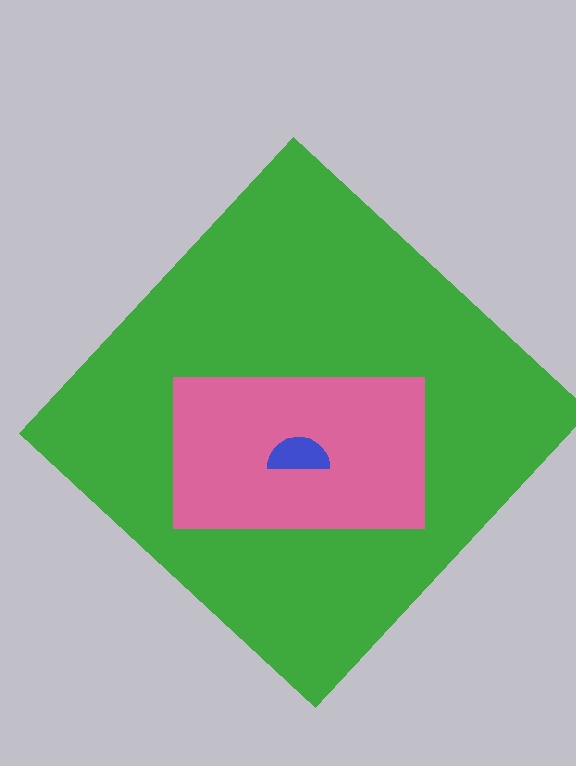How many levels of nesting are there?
3.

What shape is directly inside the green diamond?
The pink rectangle.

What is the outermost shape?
The green diamond.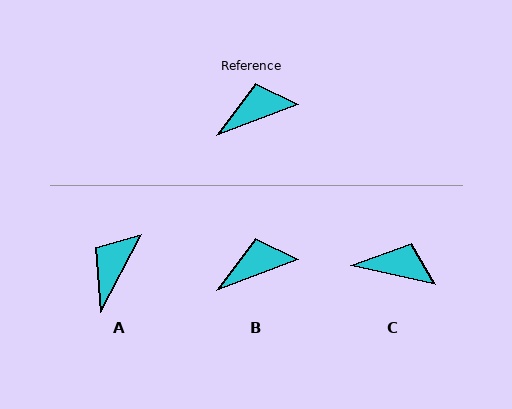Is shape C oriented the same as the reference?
No, it is off by about 34 degrees.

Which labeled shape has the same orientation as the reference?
B.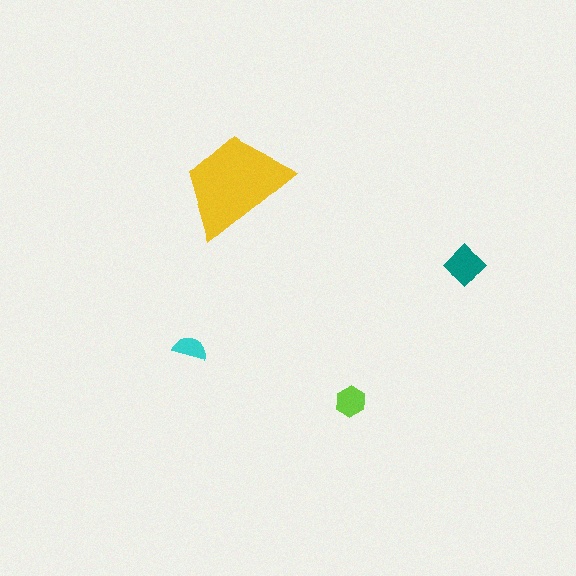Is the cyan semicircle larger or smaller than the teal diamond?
Smaller.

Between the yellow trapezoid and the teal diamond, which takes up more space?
The yellow trapezoid.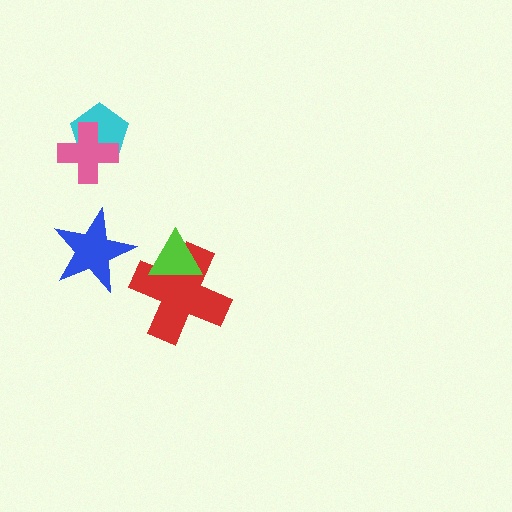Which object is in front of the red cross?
The lime triangle is in front of the red cross.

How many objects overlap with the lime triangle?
1 object overlaps with the lime triangle.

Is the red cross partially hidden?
Yes, it is partially covered by another shape.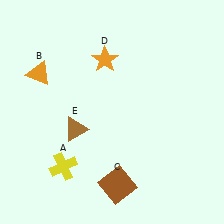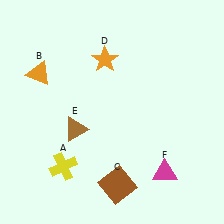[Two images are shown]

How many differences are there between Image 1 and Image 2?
There is 1 difference between the two images.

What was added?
A magenta triangle (F) was added in Image 2.